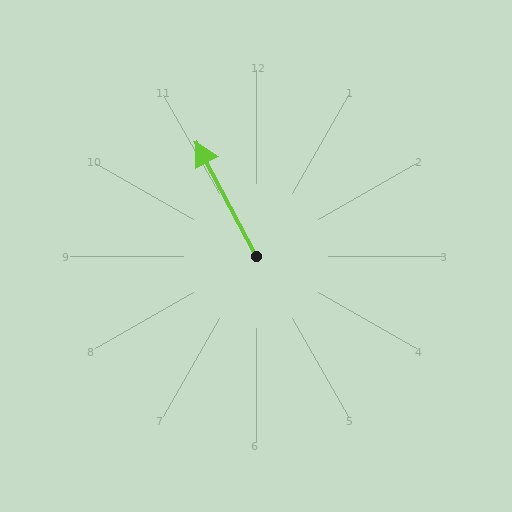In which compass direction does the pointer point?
Northwest.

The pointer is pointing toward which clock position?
Roughly 11 o'clock.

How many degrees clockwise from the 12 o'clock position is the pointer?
Approximately 332 degrees.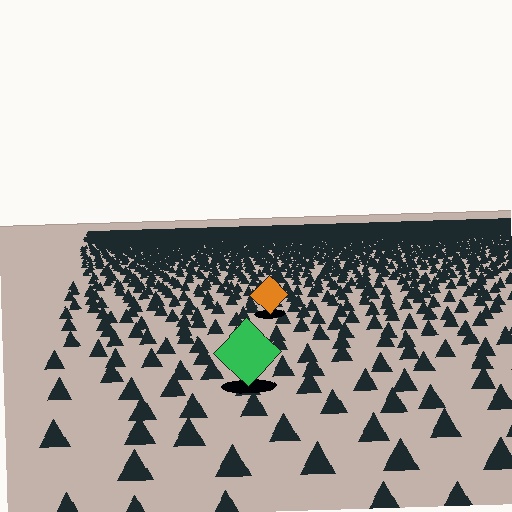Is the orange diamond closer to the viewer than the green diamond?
No. The green diamond is closer — you can tell from the texture gradient: the ground texture is coarser near it.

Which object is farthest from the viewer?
The orange diamond is farthest from the viewer. It appears smaller and the ground texture around it is denser.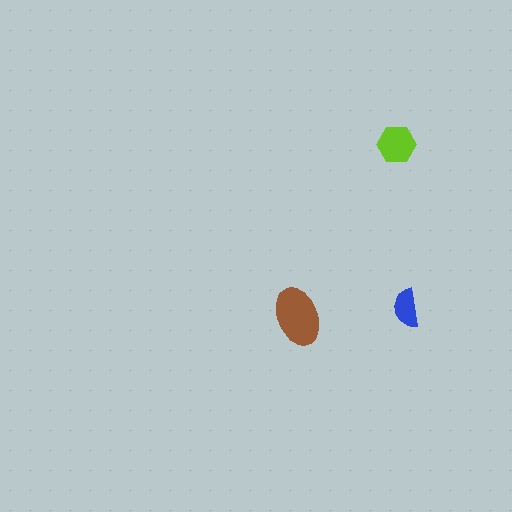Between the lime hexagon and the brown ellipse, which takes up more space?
The brown ellipse.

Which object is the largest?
The brown ellipse.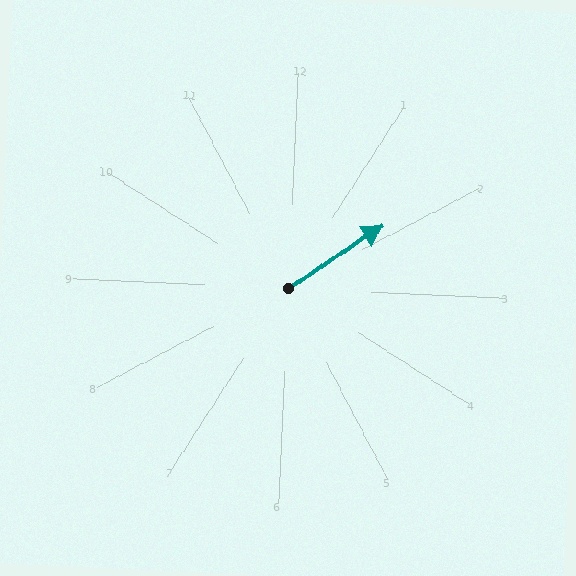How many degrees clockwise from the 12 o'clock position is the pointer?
Approximately 54 degrees.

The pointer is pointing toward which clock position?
Roughly 2 o'clock.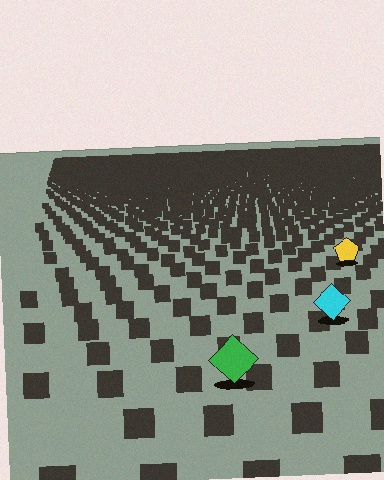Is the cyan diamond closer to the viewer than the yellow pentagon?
Yes. The cyan diamond is closer — you can tell from the texture gradient: the ground texture is coarser near it.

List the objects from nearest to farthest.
From nearest to farthest: the green diamond, the cyan diamond, the yellow pentagon.